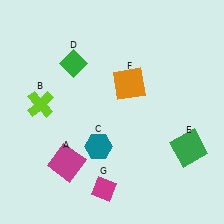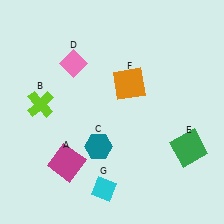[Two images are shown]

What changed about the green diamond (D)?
In Image 1, D is green. In Image 2, it changed to pink.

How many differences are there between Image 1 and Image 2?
There are 2 differences between the two images.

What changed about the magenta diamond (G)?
In Image 1, G is magenta. In Image 2, it changed to cyan.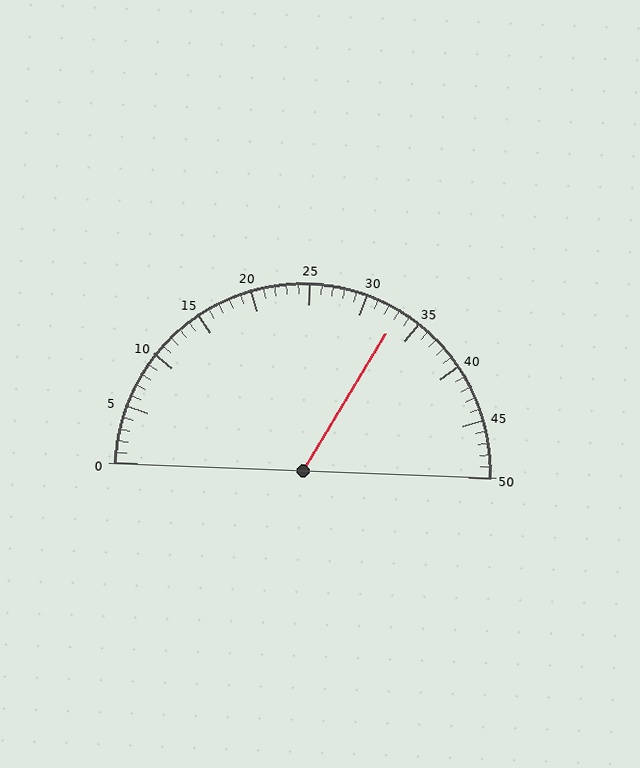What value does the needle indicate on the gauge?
The needle indicates approximately 33.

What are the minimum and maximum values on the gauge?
The gauge ranges from 0 to 50.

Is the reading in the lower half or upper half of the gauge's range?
The reading is in the upper half of the range (0 to 50).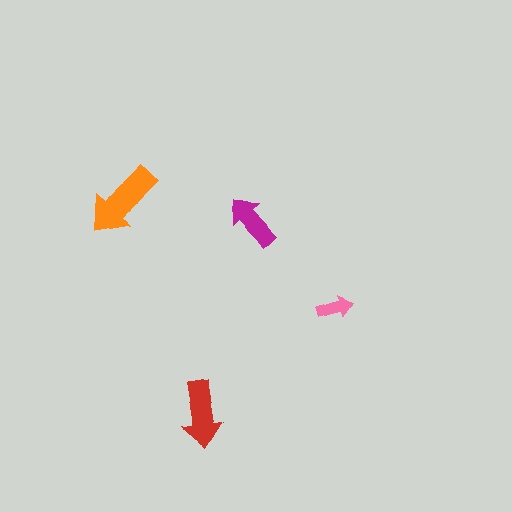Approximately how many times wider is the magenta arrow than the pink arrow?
About 1.5 times wider.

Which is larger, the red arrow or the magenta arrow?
The red one.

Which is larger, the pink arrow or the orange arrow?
The orange one.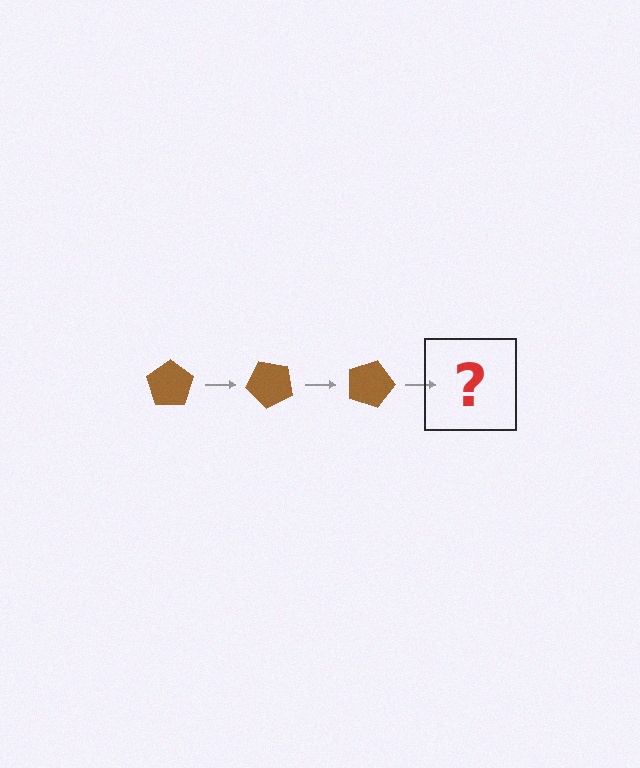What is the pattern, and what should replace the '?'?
The pattern is that the pentagon rotates 45 degrees each step. The '?' should be a brown pentagon rotated 135 degrees.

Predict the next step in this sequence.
The next step is a brown pentagon rotated 135 degrees.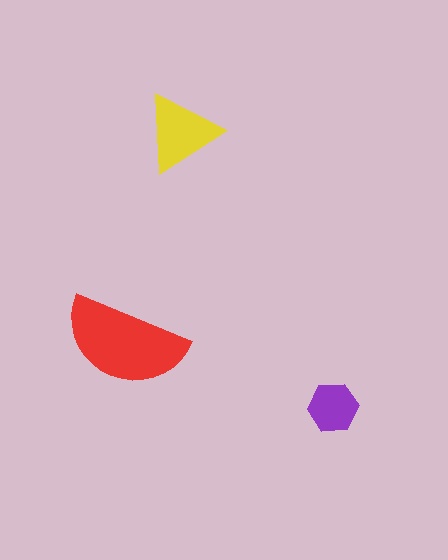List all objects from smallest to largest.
The purple hexagon, the yellow triangle, the red semicircle.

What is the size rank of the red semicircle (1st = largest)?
1st.